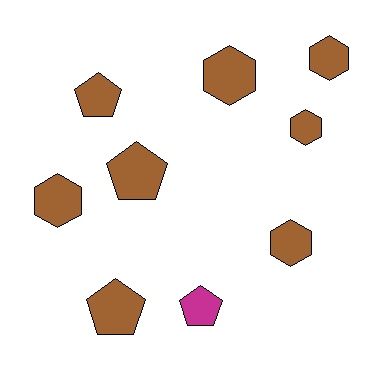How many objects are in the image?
There are 9 objects.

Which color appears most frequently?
Brown, with 8 objects.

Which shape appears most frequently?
Hexagon, with 5 objects.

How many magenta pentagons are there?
There is 1 magenta pentagon.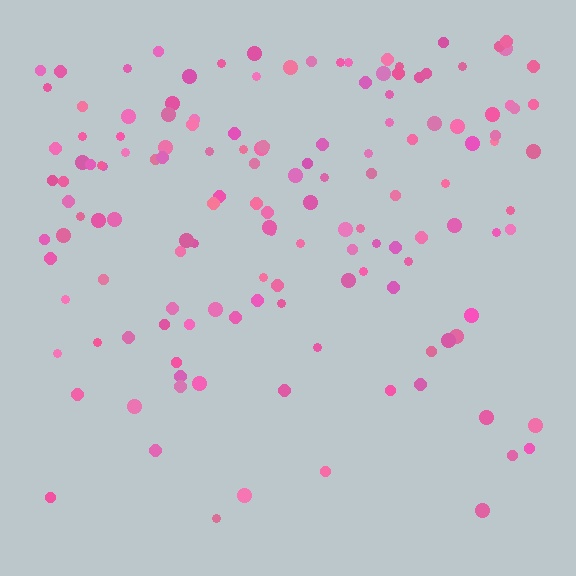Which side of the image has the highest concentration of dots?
The top.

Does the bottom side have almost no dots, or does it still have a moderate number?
Still a moderate number, just noticeably fewer than the top.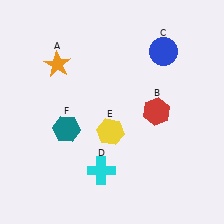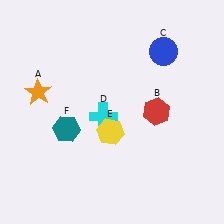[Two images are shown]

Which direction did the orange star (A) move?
The orange star (A) moved down.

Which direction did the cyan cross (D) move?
The cyan cross (D) moved up.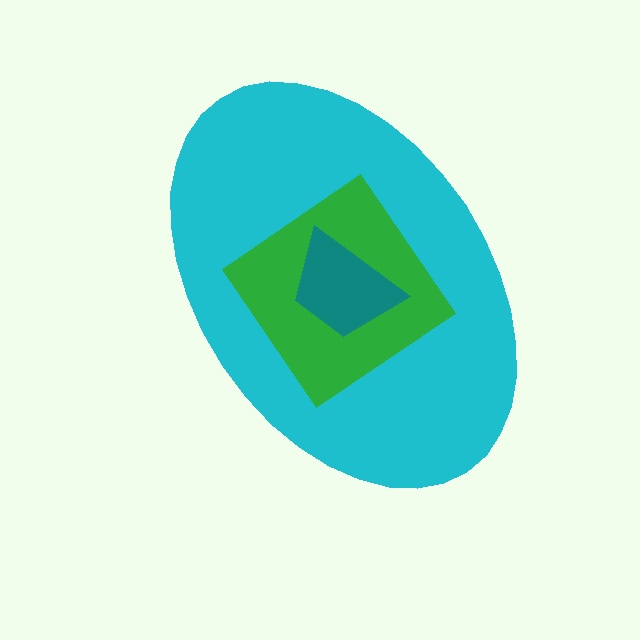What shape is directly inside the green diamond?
The teal trapezoid.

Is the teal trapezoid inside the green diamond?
Yes.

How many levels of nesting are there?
3.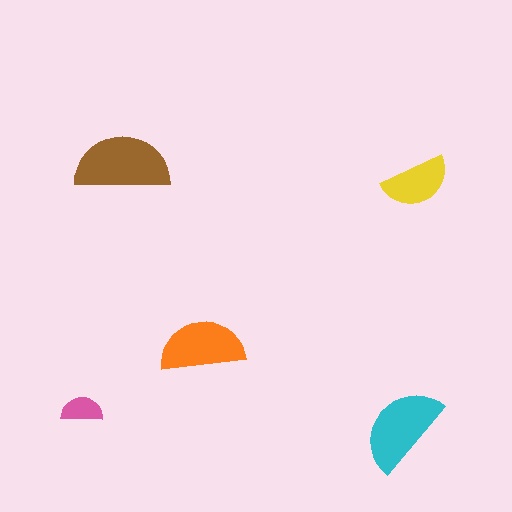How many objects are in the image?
There are 5 objects in the image.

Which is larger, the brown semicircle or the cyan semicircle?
The brown one.